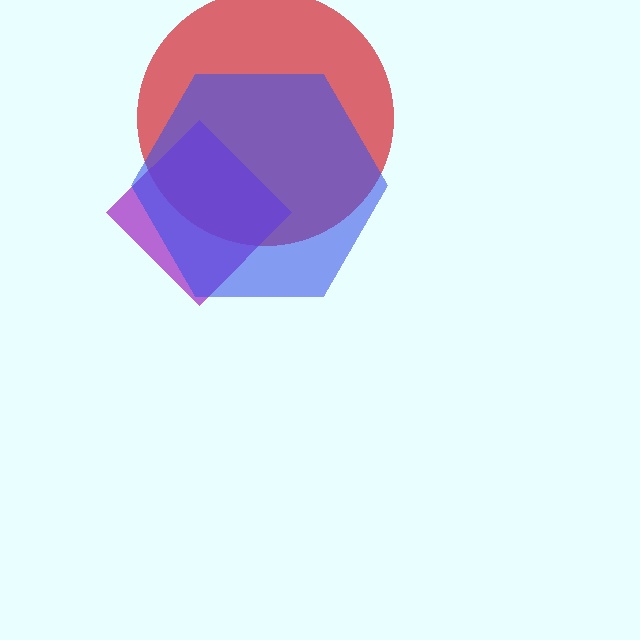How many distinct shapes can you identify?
There are 3 distinct shapes: a red circle, a purple diamond, a blue hexagon.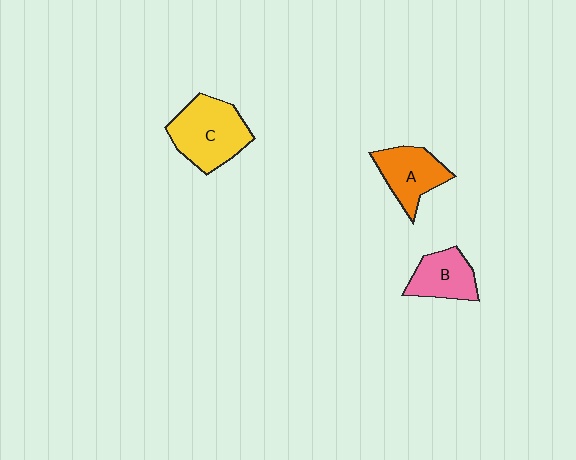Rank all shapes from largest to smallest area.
From largest to smallest: C (yellow), A (orange), B (pink).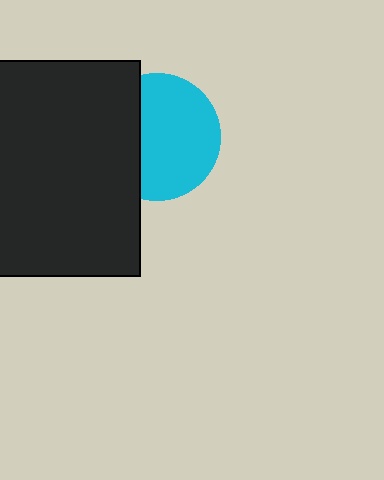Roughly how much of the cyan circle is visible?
Most of it is visible (roughly 65%).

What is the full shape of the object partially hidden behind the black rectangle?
The partially hidden object is a cyan circle.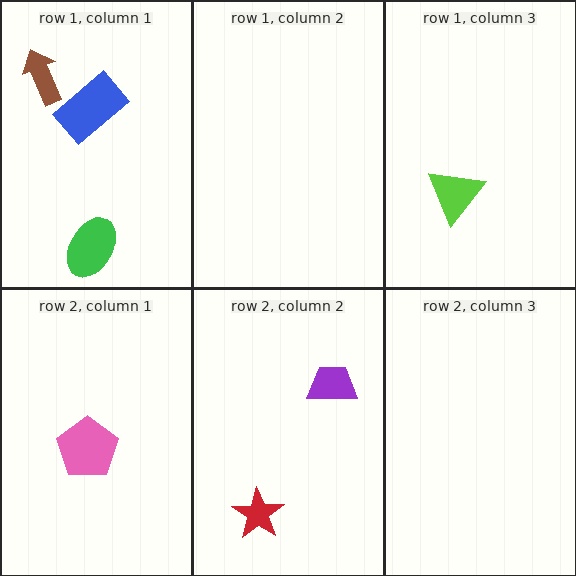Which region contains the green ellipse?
The row 1, column 1 region.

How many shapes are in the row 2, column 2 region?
2.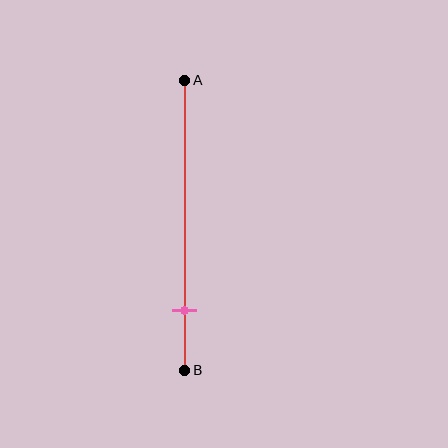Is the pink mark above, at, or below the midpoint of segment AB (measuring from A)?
The pink mark is below the midpoint of segment AB.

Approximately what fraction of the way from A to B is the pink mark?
The pink mark is approximately 80% of the way from A to B.